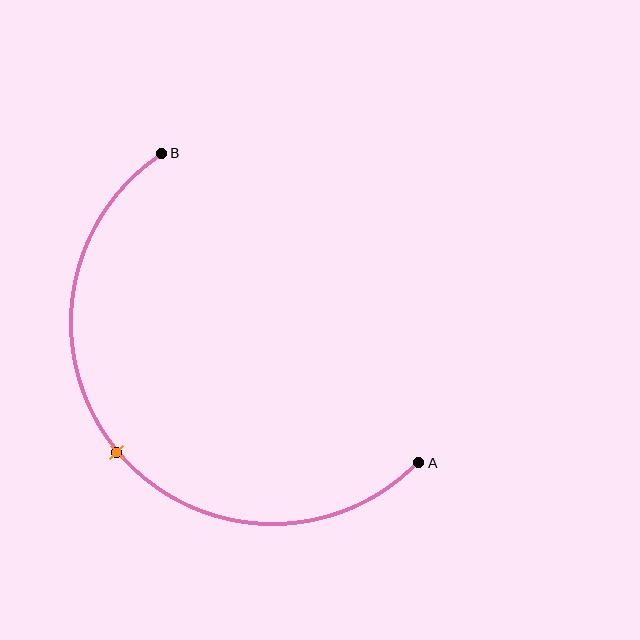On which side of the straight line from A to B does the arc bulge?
The arc bulges below and to the left of the straight line connecting A and B.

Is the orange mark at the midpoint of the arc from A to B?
Yes. The orange mark lies on the arc at equal arc-length from both A and B — it is the arc midpoint.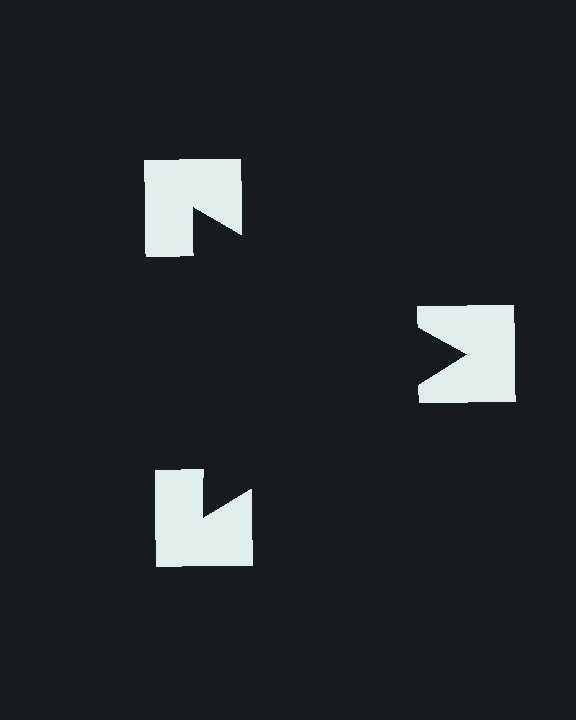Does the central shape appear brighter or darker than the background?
It typically appears slightly darker than the background, even though no actual brightness change is drawn.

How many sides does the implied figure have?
3 sides.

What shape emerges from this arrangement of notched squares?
An illusory triangle — its edges are inferred from the aligned wedge cuts in the notched squares, not physically drawn.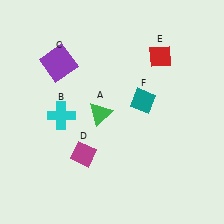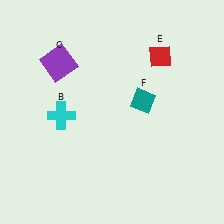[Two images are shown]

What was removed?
The magenta diamond (D), the green triangle (A) were removed in Image 2.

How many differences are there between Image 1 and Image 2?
There are 2 differences between the two images.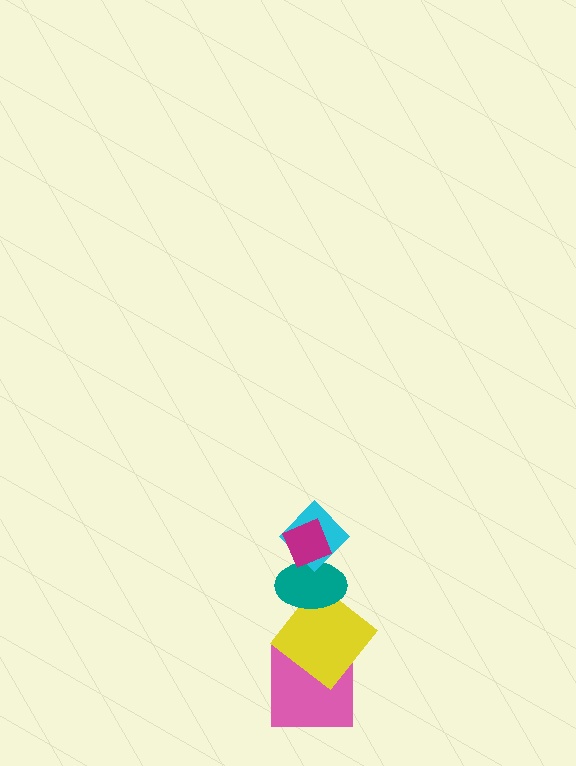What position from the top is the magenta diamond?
The magenta diamond is 1st from the top.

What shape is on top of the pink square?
The yellow diamond is on top of the pink square.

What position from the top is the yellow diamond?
The yellow diamond is 4th from the top.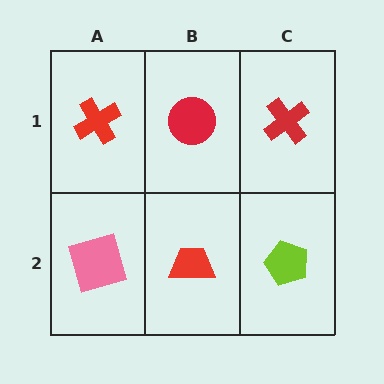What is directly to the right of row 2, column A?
A red trapezoid.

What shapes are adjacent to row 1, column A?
A pink square (row 2, column A), a red circle (row 1, column B).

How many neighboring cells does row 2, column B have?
3.